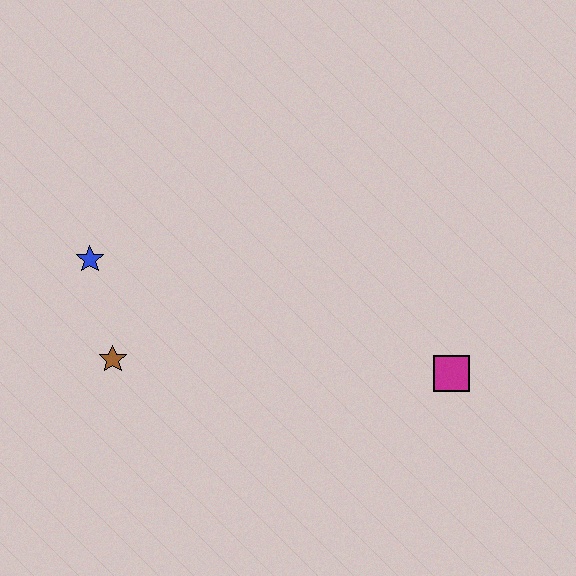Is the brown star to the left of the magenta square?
Yes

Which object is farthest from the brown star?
The magenta square is farthest from the brown star.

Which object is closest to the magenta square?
The brown star is closest to the magenta square.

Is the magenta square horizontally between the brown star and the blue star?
No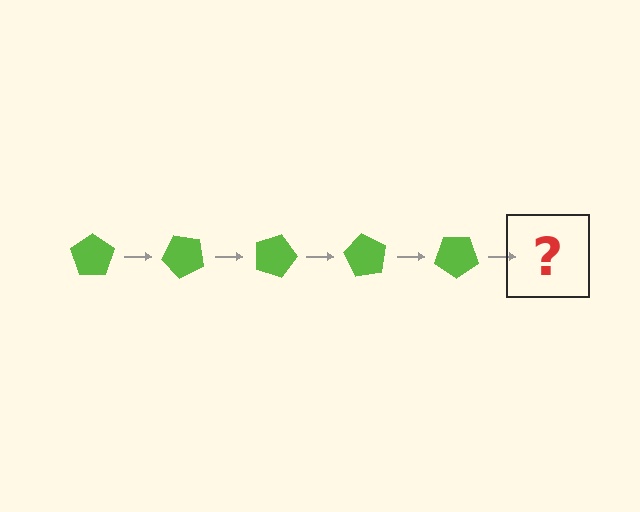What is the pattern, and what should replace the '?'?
The pattern is that the pentagon rotates 45 degrees each step. The '?' should be a lime pentagon rotated 225 degrees.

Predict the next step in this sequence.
The next step is a lime pentagon rotated 225 degrees.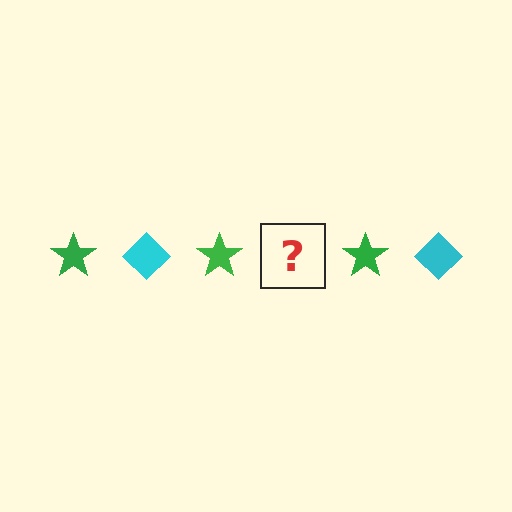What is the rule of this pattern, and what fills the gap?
The rule is that the pattern alternates between green star and cyan diamond. The gap should be filled with a cyan diamond.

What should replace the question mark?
The question mark should be replaced with a cyan diamond.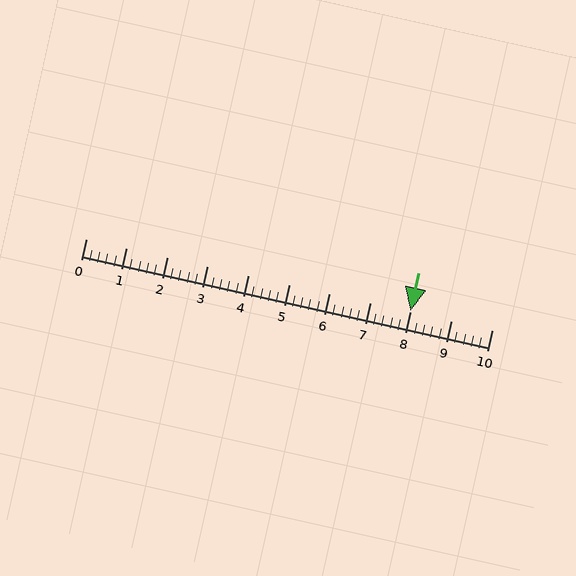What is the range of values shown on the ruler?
The ruler shows values from 0 to 10.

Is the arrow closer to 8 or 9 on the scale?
The arrow is closer to 8.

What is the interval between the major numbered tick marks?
The major tick marks are spaced 1 units apart.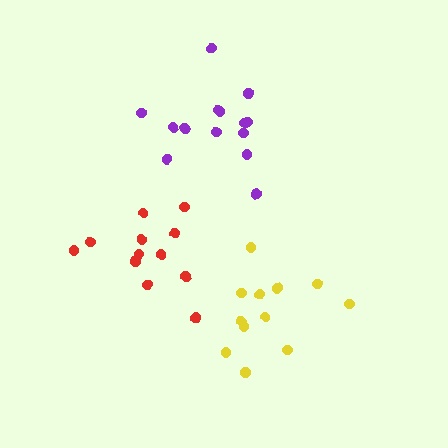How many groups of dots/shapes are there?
There are 3 groups.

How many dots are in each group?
Group 1: 12 dots, Group 2: 14 dots, Group 3: 12 dots (38 total).